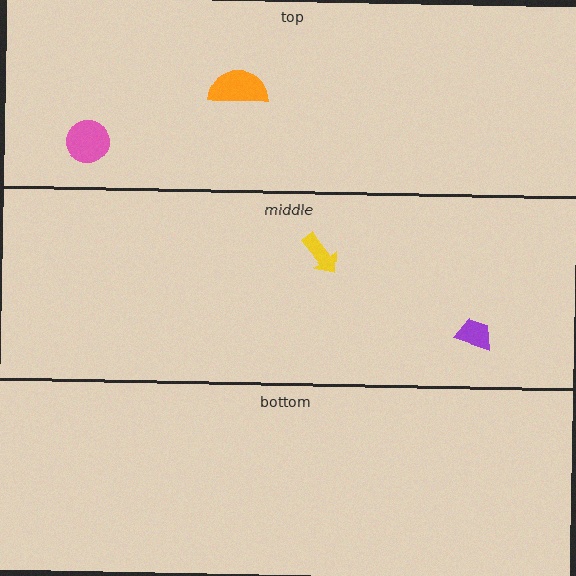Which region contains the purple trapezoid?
The middle region.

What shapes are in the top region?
The pink circle, the orange semicircle.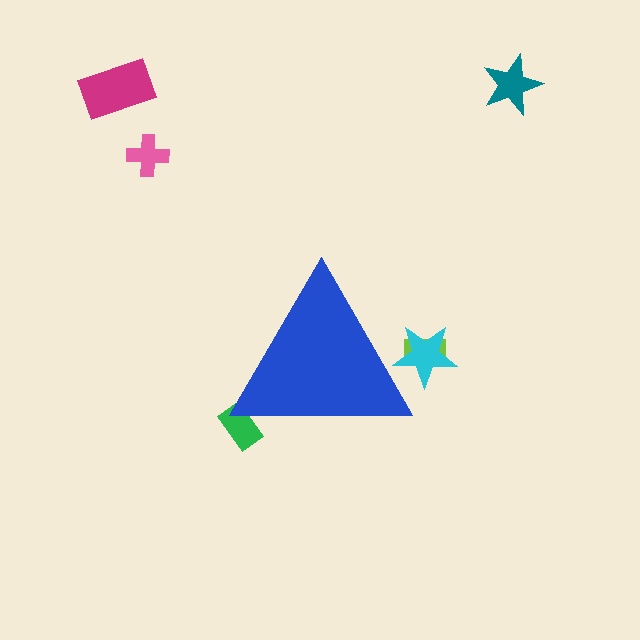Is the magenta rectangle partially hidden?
No, the magenta rectangle is fully visible.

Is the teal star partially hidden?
No, the teal star is fully visible.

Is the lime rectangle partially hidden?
Yes, the lime rectangle is partially hidden behind the blue triangle.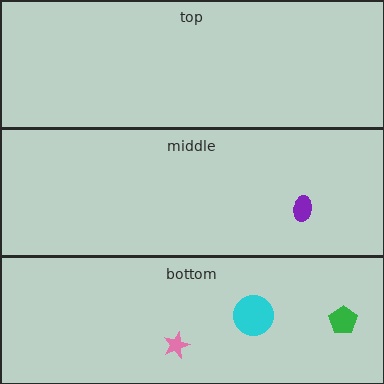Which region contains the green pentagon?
The bottom region.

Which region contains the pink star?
The bottom region.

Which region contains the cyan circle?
The bottom region.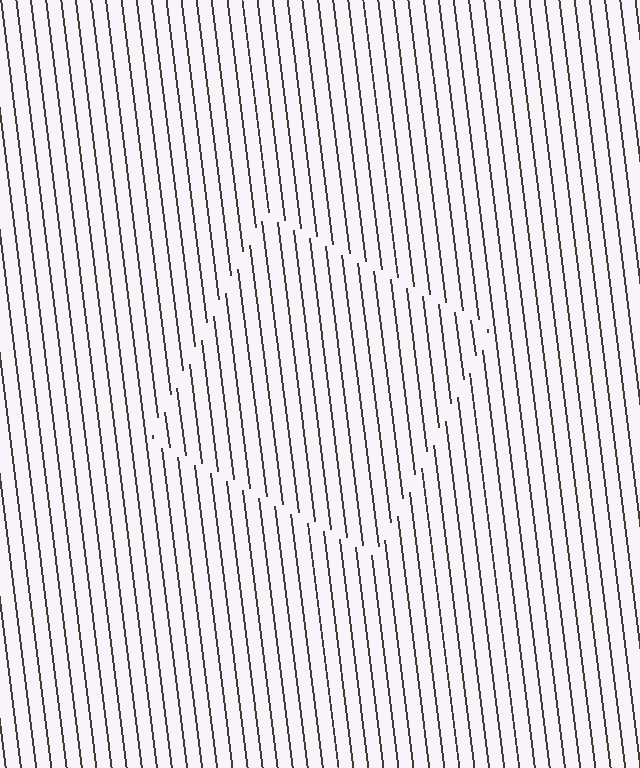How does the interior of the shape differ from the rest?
The interior of the shape contains the same grating, shifted by half a period — the contour is defined by the phase discontinuity where line-ends from the inner and outer gratings abut.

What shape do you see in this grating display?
An illusory square. The interior of the shape contains the same grating, shifted by half a period — the contour is defined by the phase discontinuity where line-ends from the inner and outer gratings abut.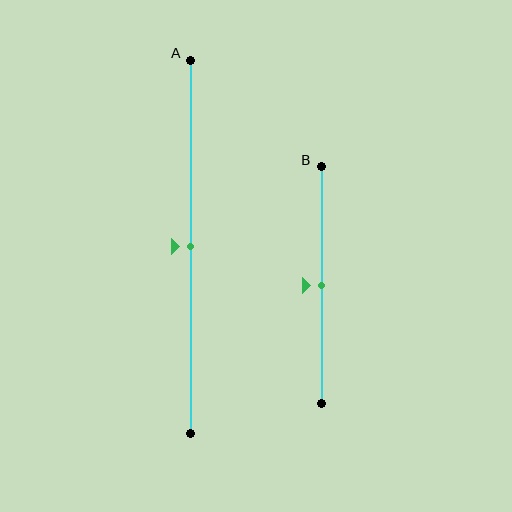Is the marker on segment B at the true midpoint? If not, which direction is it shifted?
Yes, the marker on segment B is at the true midpoint.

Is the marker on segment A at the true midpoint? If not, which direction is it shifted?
Yes, the marker on segment A is at the true midpoint.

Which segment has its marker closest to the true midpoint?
Segment A has its marker closest to the true midpoint.